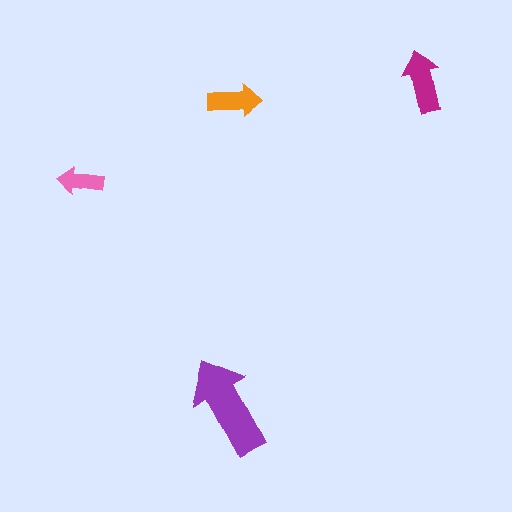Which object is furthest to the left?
The pink arrow is leftmost.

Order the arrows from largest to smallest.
the purple one, the magenta one, the orange one, the pink one.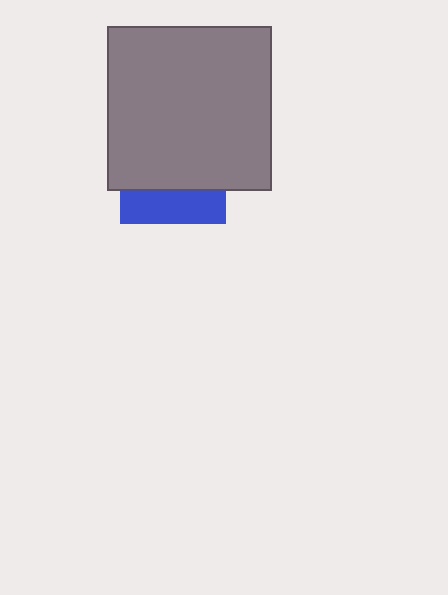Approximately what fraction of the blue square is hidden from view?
Roughly 69% of the blue square is hidden behind the gray square.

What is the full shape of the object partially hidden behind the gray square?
The partially hidden object is a blue square.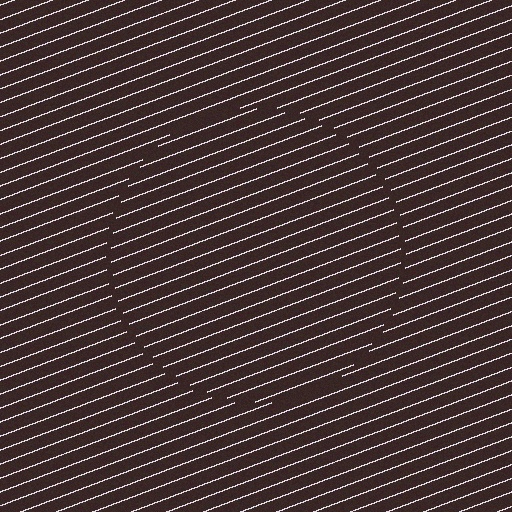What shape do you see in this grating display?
An illusory circle. The interior of the shape contains the same grating, shifted by half a period — the contour is defined by the phase discontinuity where line-ends from the inner and outer gratings abut.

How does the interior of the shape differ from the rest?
The interior of the shape contains the same grating, shifted by half a period — the contour is defined by the phase discontinuity where line-ends from the inner and outer gratings abut.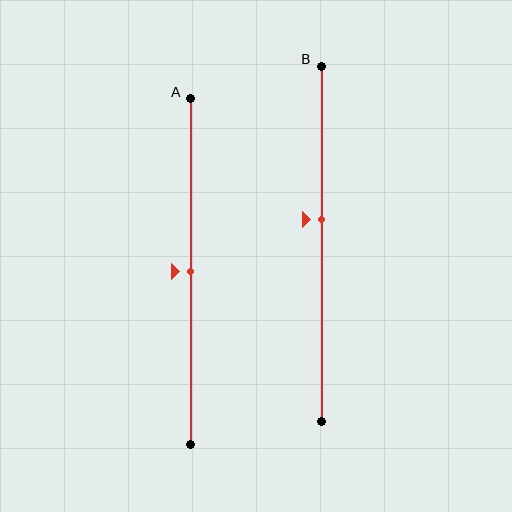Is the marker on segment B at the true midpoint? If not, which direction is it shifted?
No, the marker on segment B is shifted upward by about 7% of the segment length.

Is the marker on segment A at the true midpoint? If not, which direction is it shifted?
Yes, the marker on segment A is at the true midpoint.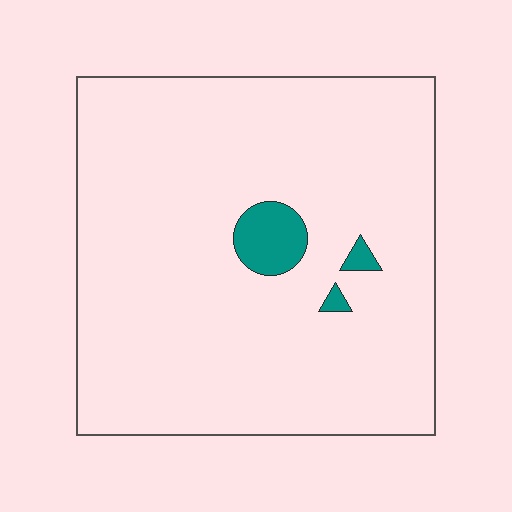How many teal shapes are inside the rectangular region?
3.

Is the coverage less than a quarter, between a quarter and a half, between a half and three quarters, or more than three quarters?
Less than a quarter.